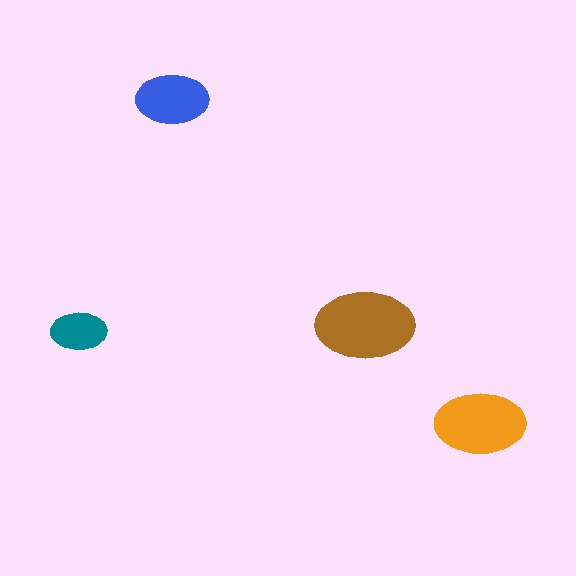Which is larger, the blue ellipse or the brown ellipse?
The brown one.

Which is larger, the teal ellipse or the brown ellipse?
The brown one.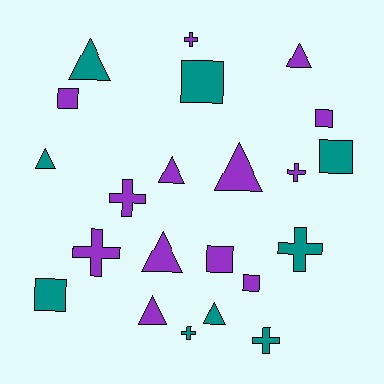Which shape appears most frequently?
Triangle, with 8 objects.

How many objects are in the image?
There are 22 objects.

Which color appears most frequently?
Purple, with 13 objects.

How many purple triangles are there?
There are 5 purple triangles.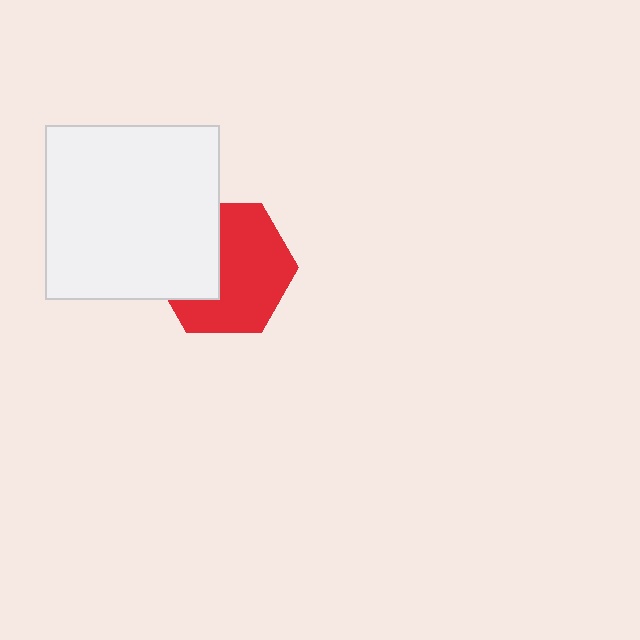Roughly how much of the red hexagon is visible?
About half of it is visible (roughly 64%).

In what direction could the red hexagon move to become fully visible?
The red hexagon could move right. That would shift it out from behind the white square entirely.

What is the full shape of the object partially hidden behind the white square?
The partially hidden object is a red hexagon.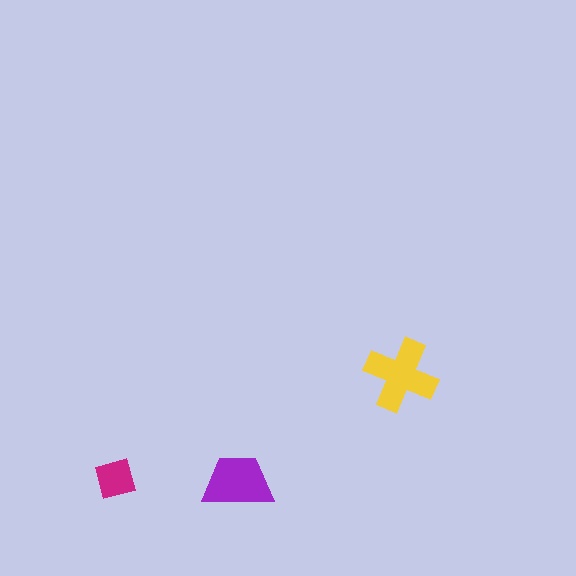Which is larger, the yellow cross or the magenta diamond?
The yellow cross.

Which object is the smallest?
The magenta diamond.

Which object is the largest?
The yellow cross.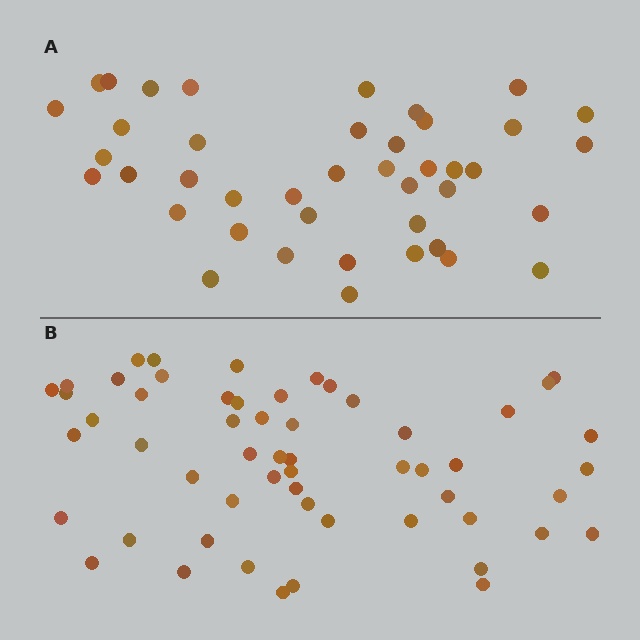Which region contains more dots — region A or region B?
Region B (the bottom region) has more dots.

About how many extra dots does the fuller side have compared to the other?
Region B has approximately 15 more dots than region A.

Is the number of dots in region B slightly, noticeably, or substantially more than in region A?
Region B has noticeably more, but not dramatically so. The ratio is roughly 1.3 to 1.